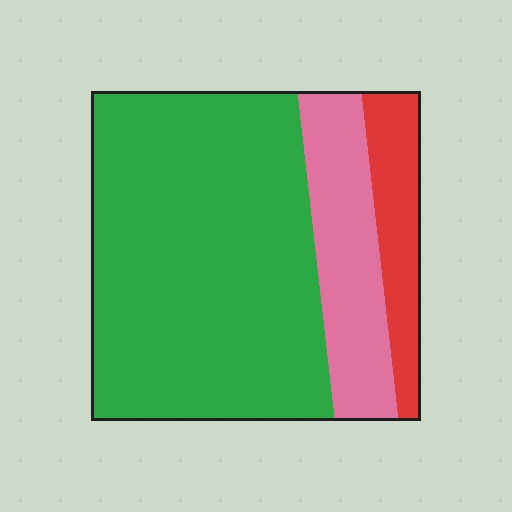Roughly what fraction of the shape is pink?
Pink covers about 20% of the shape.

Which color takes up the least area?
Red, at roughly 10%.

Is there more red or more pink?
Pink.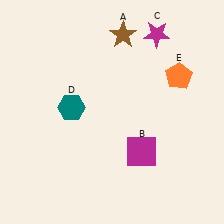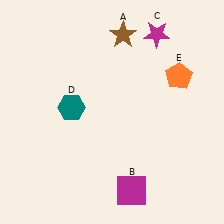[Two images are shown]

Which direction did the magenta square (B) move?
The magenta square (B) moved down.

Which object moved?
The magenta square (B) moved down.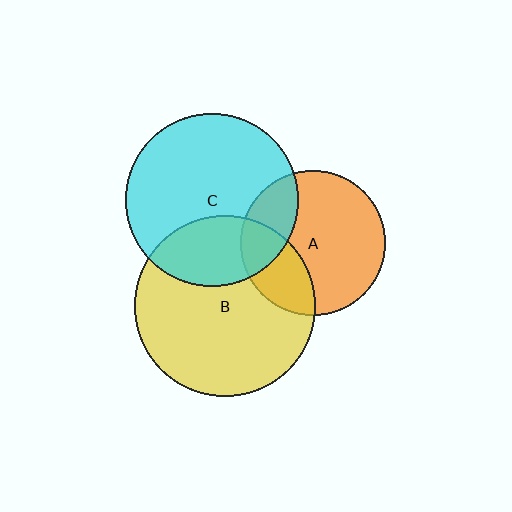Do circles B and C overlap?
Yes.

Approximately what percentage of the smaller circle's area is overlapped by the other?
Approximately 30%.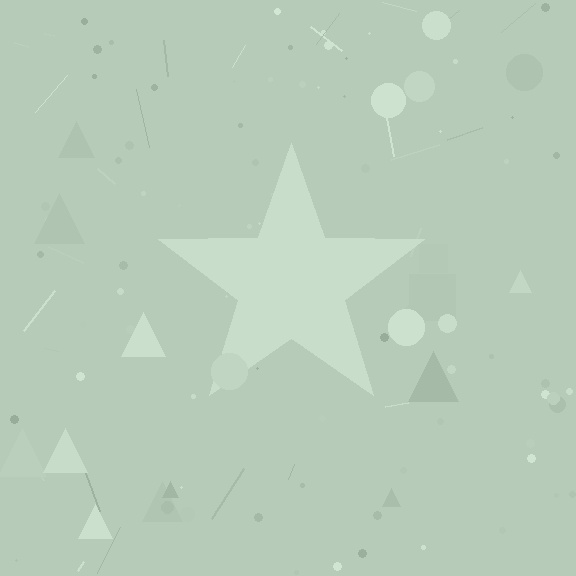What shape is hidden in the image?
A star is hidden in the image.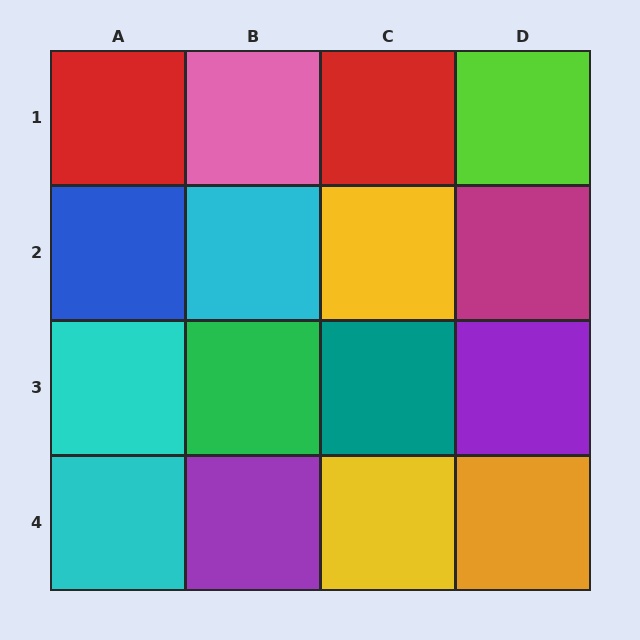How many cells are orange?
1 cell is orange.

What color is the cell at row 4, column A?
Cyan.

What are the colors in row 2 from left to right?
Blue, cyan, yellow, magenta.